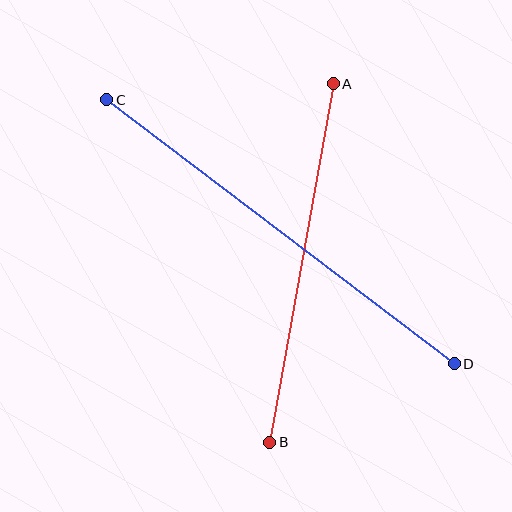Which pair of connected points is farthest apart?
Points C and D are farthest apart.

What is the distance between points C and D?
The distance is approximately 436 pixels.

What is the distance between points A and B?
The distance is approximately 364 pixels.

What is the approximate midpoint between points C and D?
The midpoint is at approximately (280, 232) pixels.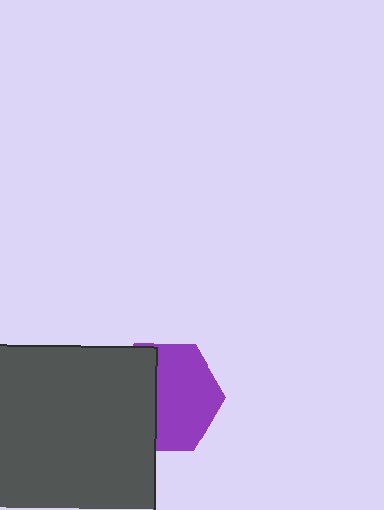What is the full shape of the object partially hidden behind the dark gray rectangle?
The partially hidden object is a purple hexagon.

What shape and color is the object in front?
The object in front is a dark gray rectangle.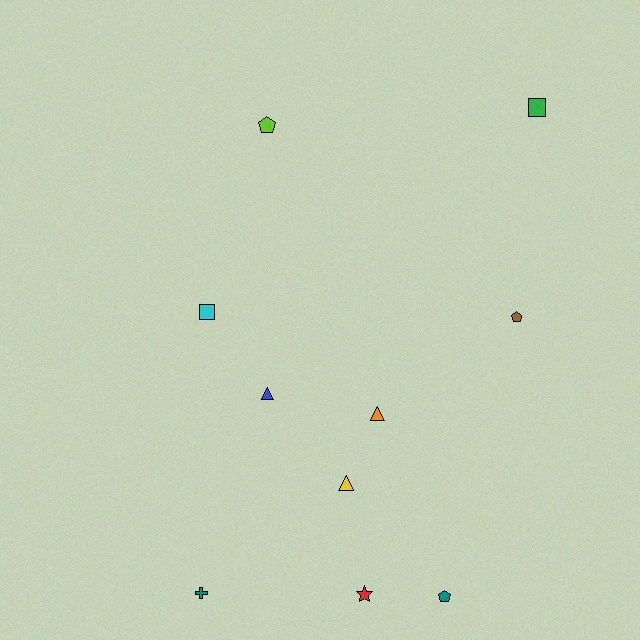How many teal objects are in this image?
There are 2 teal objects.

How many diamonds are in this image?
There are no diamonds.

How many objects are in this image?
There are 10 objects.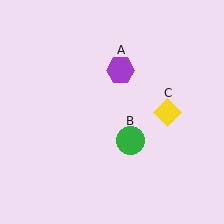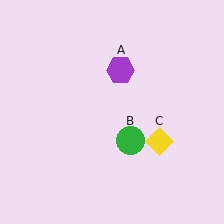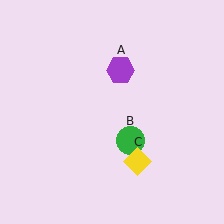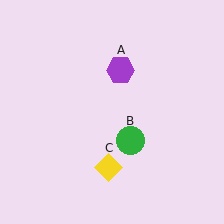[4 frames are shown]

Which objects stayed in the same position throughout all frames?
Purple hexagon (object A) and green circle (object B) remained stationary.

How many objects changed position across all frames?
1 object changed position: yellow diamond (object C).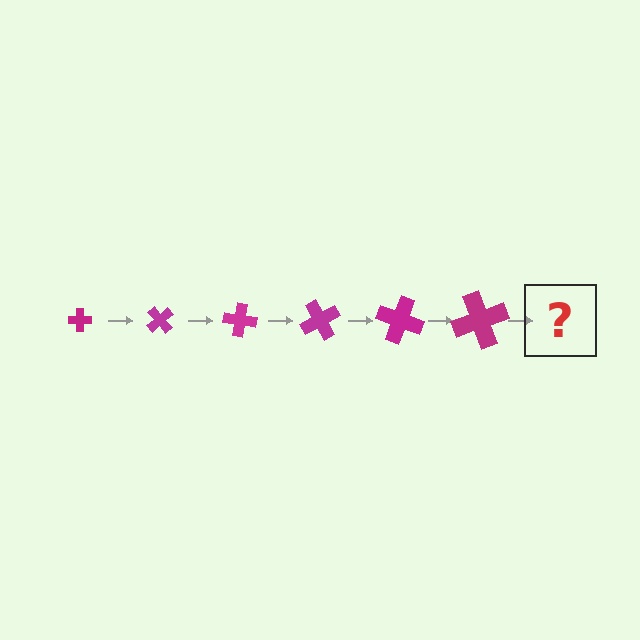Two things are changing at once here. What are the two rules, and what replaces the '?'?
The two rules are that the cross grows larger each step and it rotates 50 degrees each step. The '?' should be a cross, larger than the previous one and rotated 300 degrees from the start.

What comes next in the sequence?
The next element should be a cross, larger than the previous one and rotated 300 degrees from the start.